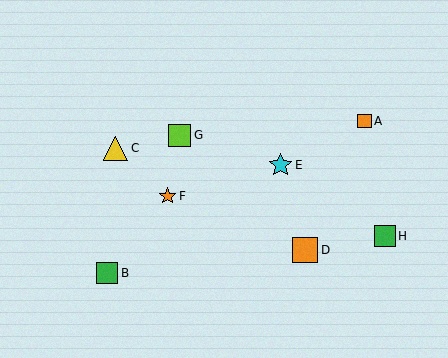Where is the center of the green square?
The center of the green square is at (385, 236).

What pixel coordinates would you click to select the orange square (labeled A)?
Click at (364, 121) to select the orange square A.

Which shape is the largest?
The orange square (labeled D) is the largest.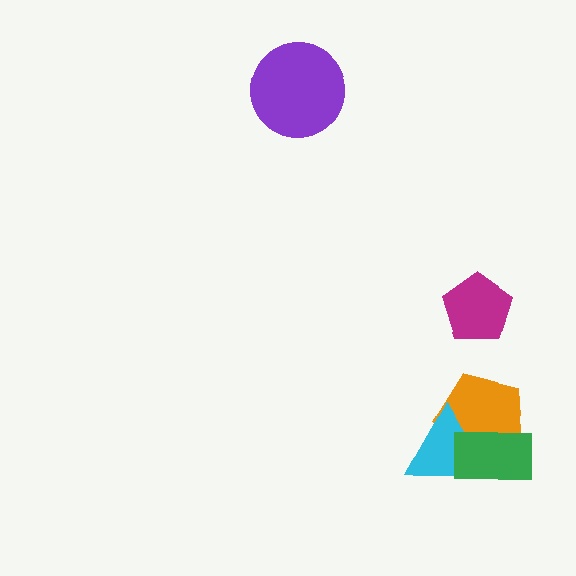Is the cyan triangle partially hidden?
Yes, it is partially covered by another shape.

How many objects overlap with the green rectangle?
2 objects overlap with the green rectangle.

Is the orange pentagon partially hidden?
Yes, it is partially covered by another shape.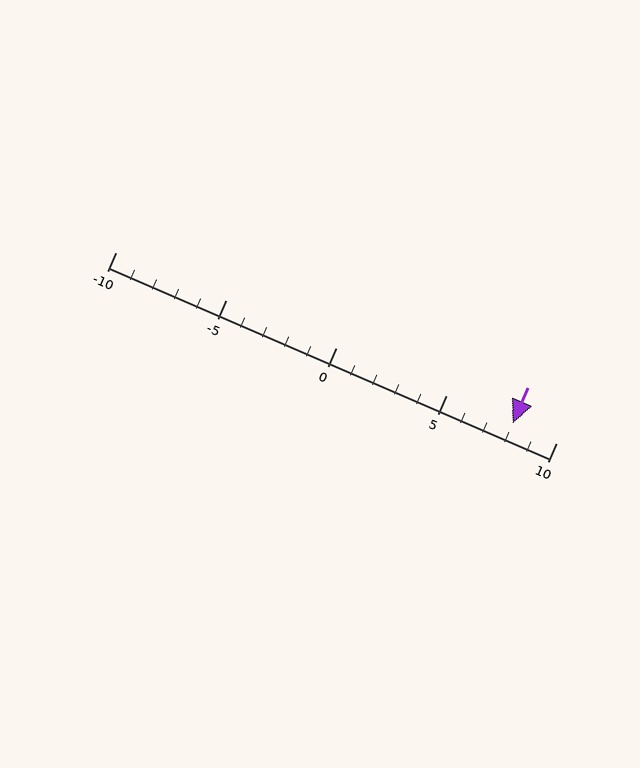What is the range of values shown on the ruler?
The ruler shows values from -10 to 10.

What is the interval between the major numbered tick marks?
The major tick marks are spaced 5 units apart.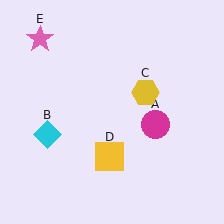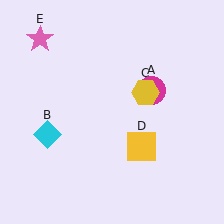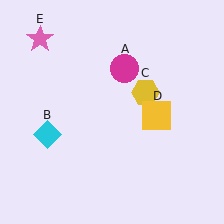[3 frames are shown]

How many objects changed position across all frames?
2 objects changed position: magenta circle (object A), yellow square (object D).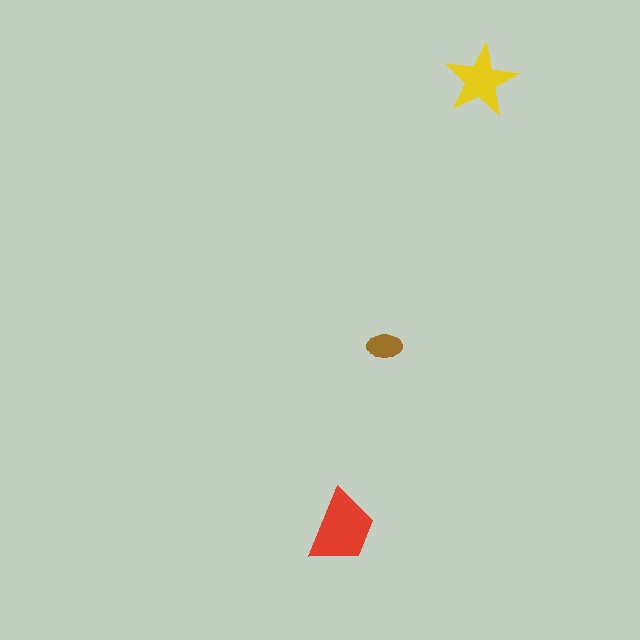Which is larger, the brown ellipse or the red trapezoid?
The red trapezoid.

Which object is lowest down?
The red trapezoid is bottommost.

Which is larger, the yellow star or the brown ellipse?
The yellow star.